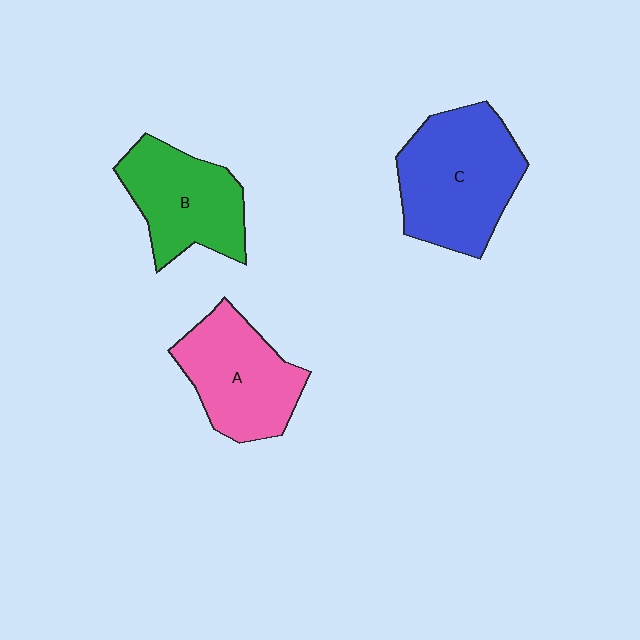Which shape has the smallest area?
Shape B (green).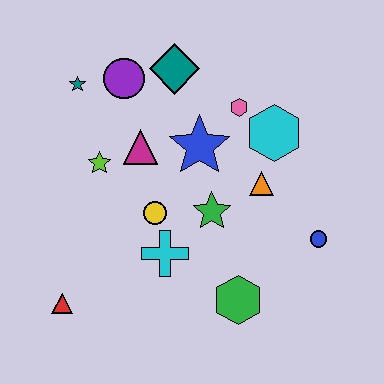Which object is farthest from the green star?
The teal star is farthest from the green star.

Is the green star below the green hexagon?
No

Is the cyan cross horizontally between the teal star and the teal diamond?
Yes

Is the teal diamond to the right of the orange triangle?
No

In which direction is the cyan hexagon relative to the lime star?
The cyan hexagon is to the right of the lime star.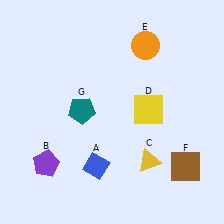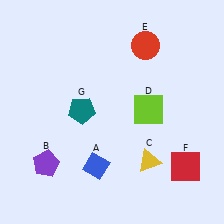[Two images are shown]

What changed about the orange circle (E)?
In Image 1, E is orange. In Image 2, it changed to red.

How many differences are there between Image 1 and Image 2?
There are 3 differences between the two images.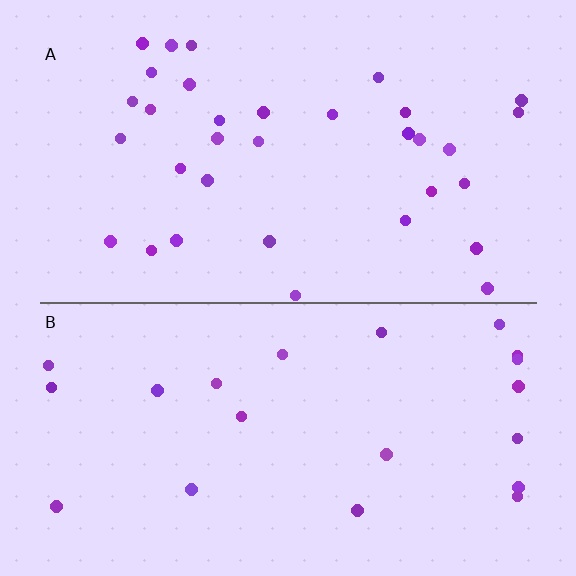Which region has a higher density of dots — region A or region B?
A (the top).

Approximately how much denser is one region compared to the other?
Approximately 1.6× — region A over region B.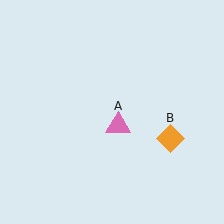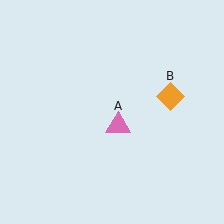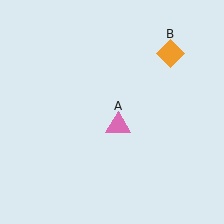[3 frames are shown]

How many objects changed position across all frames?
1 object changed position: orange diamond (object B).